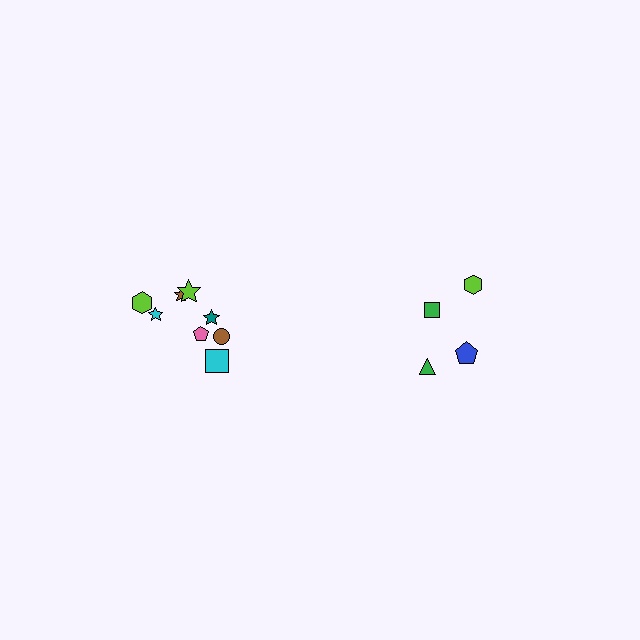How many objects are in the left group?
There are 8 objects.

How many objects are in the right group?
There are 4 objects.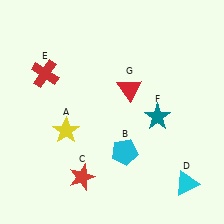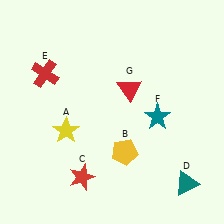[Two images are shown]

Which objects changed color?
B changed from cyan to yellow. D changed from cyan to teal.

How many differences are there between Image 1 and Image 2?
There are 2 differences between the two images.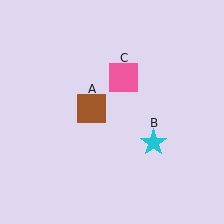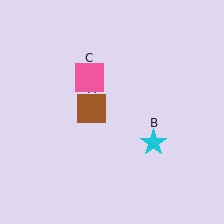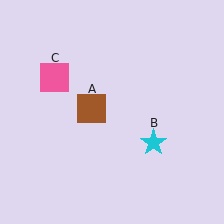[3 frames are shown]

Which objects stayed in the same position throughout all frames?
Brown square (object A) and cyan star (object B) remained stationary.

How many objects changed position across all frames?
1 object changed position: pink square (object C).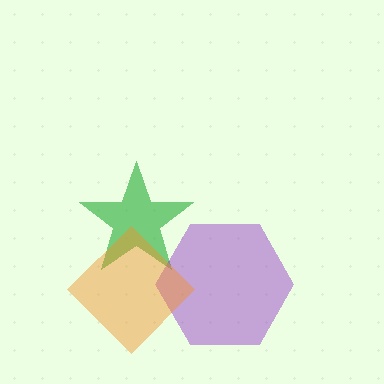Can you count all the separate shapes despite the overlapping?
Yes, there are 3 separate shapes.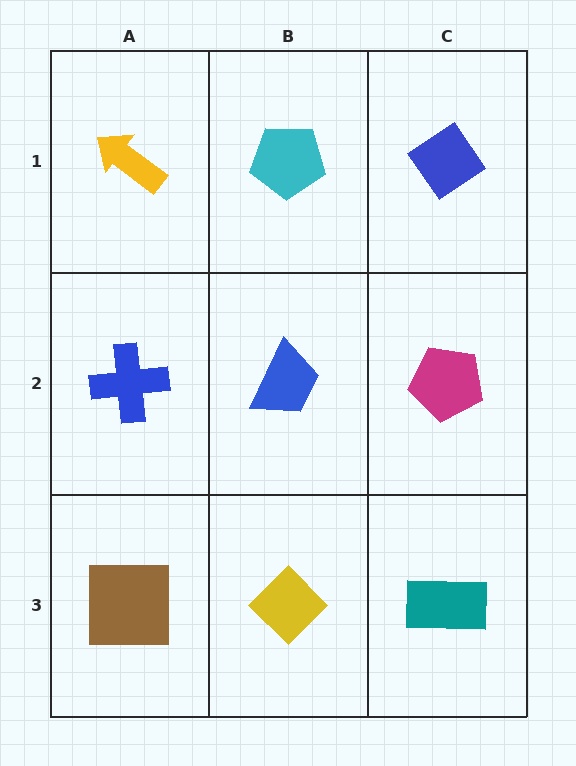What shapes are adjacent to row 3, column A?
A blue cross (row 2, column A), a yellow diamond (row 3, column B).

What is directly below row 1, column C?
A magenta pentagon.